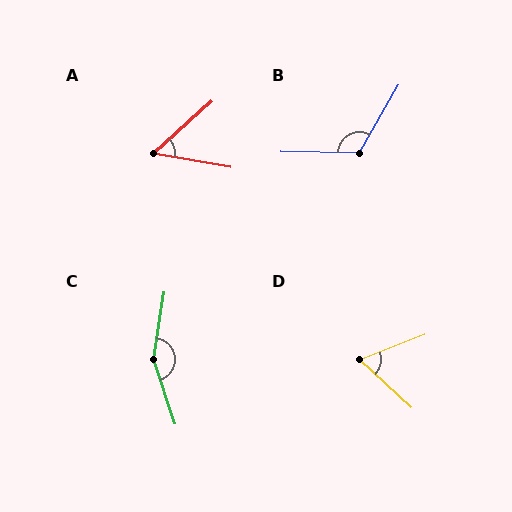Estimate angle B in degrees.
Approximately 119 degrees.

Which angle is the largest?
C, at approximately 153 degrees.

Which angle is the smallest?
A, at approximately 51 degrees.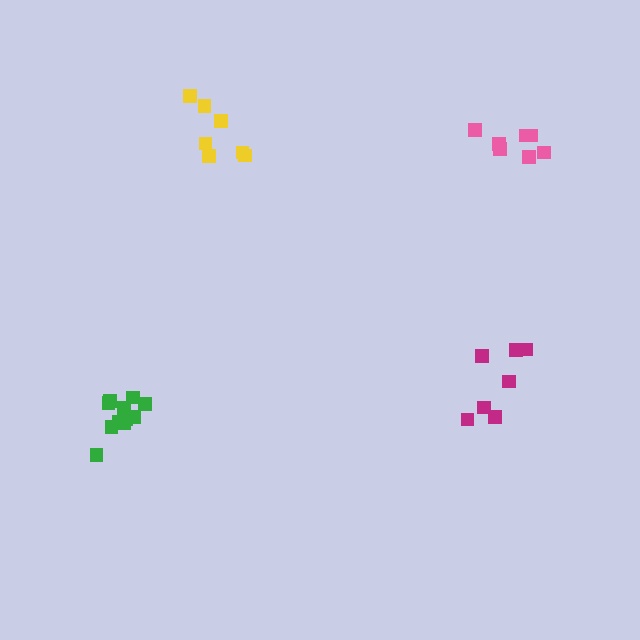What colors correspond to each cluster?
The clusters are colored: green, magenta, pink, yellow.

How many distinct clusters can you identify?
There are 4 distinct clusters.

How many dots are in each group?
Group 1: 12 dots, Group 2: 7 dots, Group 3: 7 dots, Group 4: 7 dots (33 total).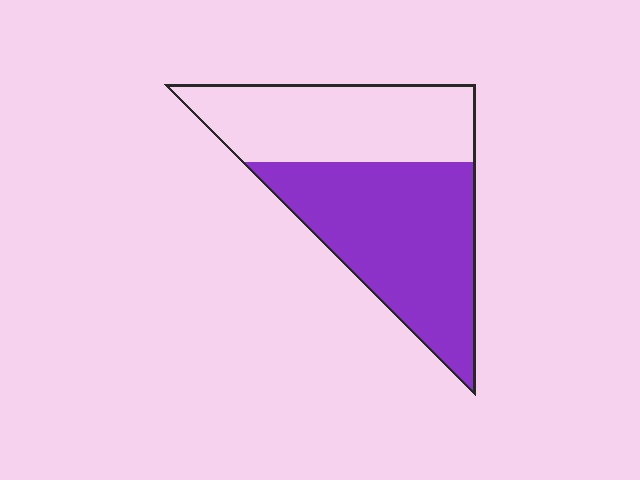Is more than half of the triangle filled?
Yes.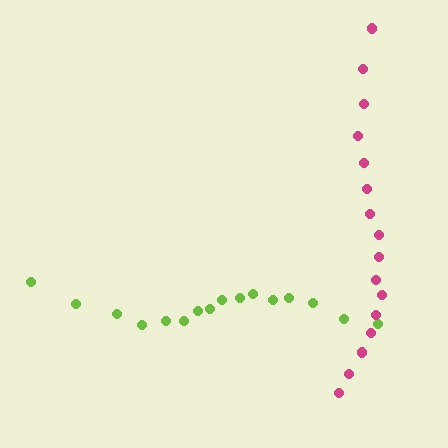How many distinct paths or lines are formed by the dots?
There are 2 distinct paths.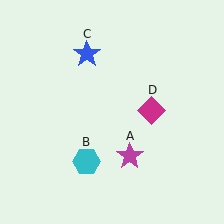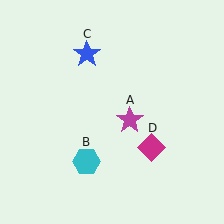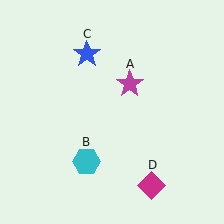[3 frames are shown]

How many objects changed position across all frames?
2 objects changed position: magenta star (object A), magenta diamond (object D).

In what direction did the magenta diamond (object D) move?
The magenta diamond (object D) moved down.